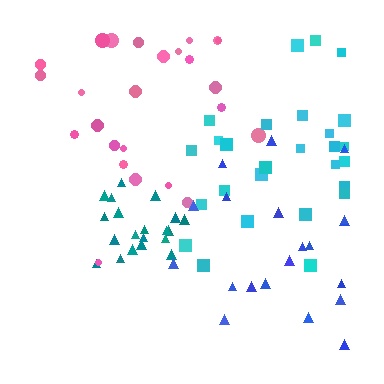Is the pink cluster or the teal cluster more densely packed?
Teal.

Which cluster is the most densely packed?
Teal.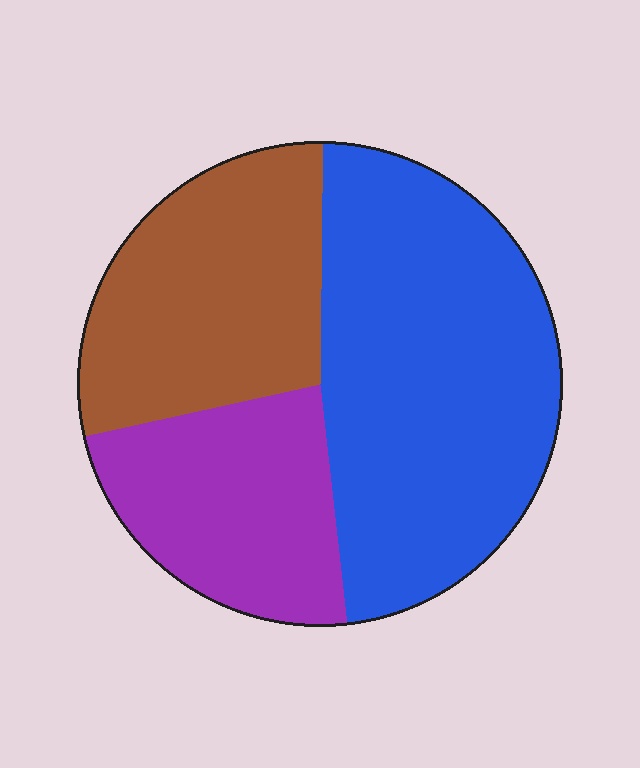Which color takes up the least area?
Purple, at roughly 25%.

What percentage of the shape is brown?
Brown covers around 30% of the shape.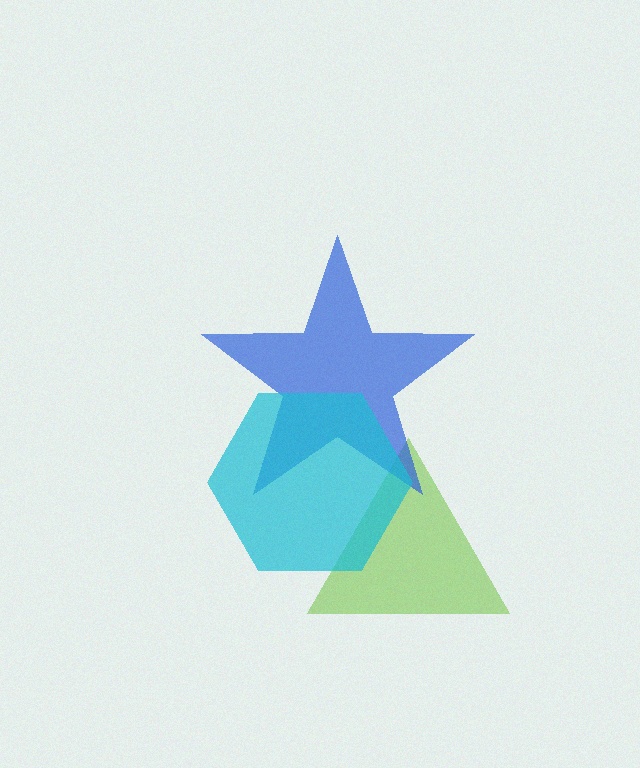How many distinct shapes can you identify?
There are 3 distinct shapes: a lime triangle, a blue star, a cyan hexagon.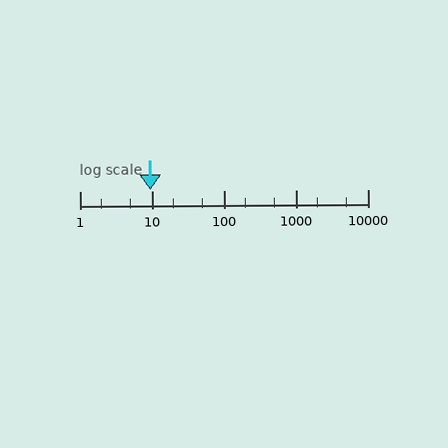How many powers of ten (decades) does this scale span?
The scale spans 4 decades, from 1 to 10000.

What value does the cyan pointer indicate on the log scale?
The pointer indicates approximately 9.5.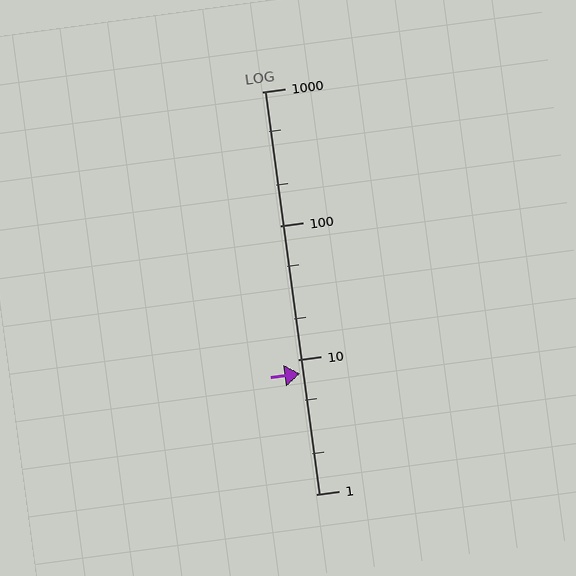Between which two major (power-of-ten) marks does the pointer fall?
The pointer is between 1 and 10.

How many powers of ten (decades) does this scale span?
The scale spans 3 decades, from 1 to 1000.